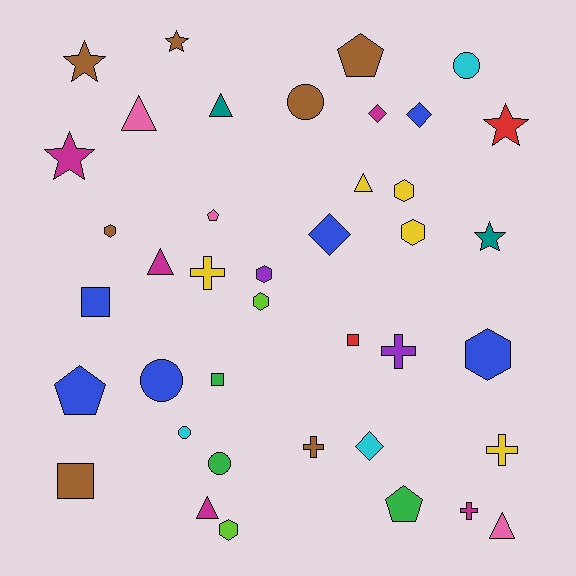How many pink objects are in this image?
There are 3 pink objects.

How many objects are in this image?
There are 40 objects.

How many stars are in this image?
There are 5 stars.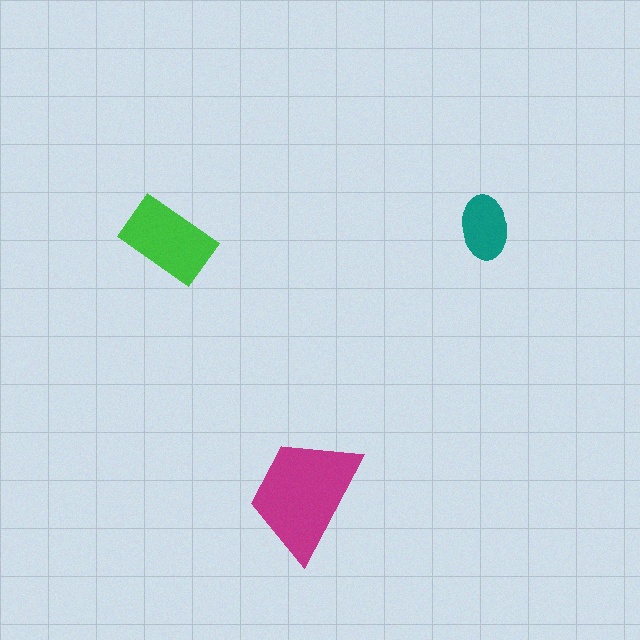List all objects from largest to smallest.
The magenta trapezoid, the green rectangle, the teal ellipse.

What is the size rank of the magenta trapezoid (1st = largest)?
1st.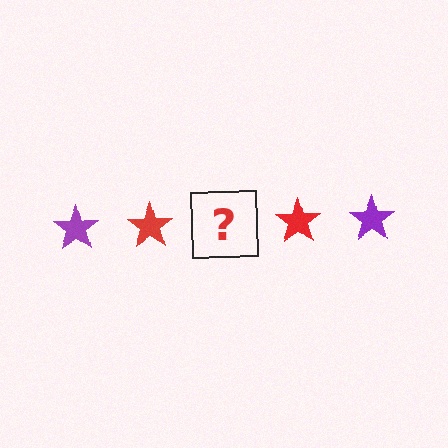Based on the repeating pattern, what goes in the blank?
The blank should be a purple star.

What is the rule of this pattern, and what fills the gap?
The rule is that the pattern cycles through purple, red stars. The gap should be filled with a purple star.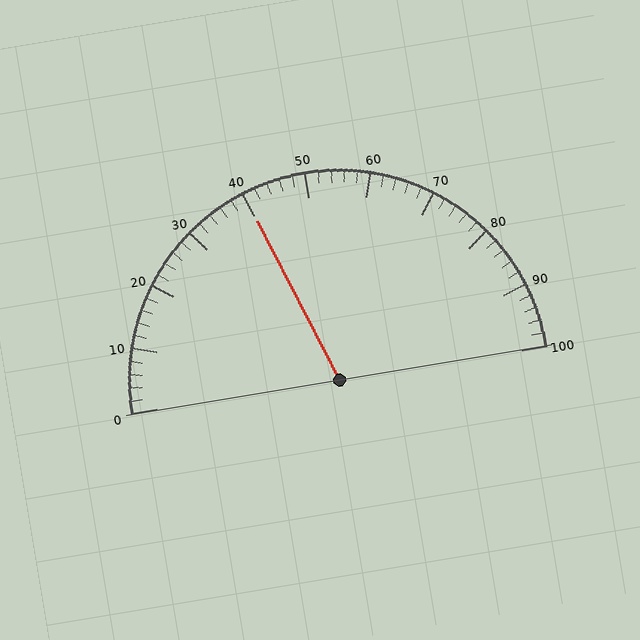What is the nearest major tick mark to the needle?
The nearest major tick mark is 40.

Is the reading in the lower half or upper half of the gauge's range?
The reading is in the lower half of the range (0 to 100).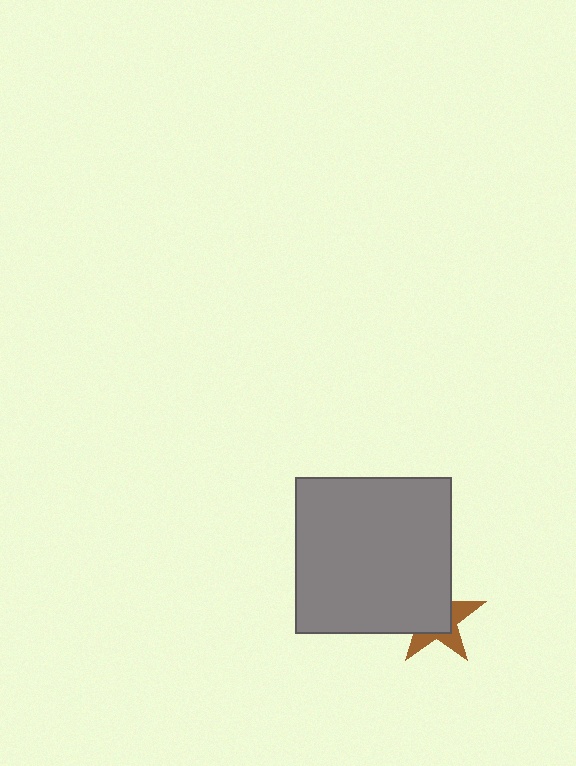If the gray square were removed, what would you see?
You would see the complete brown star.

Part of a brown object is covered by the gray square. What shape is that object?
It is a star.